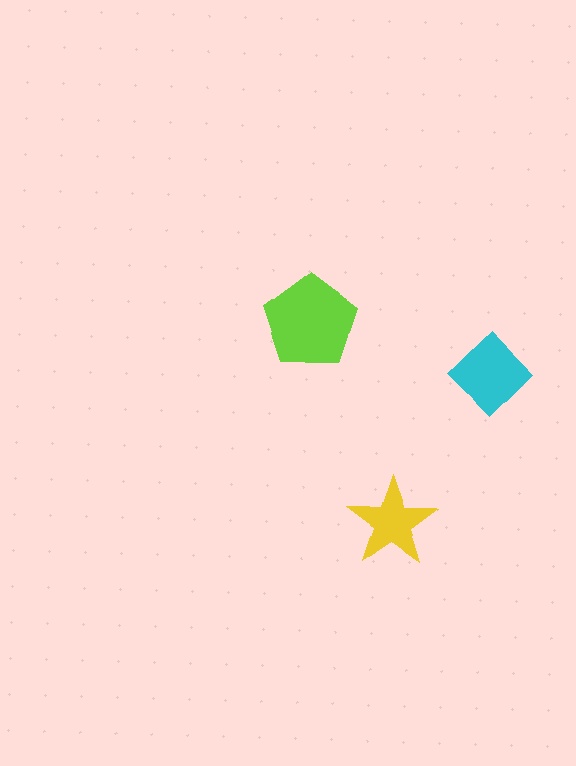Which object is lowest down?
The yellow star is bottommost.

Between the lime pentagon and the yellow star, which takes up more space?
The lime pentagon.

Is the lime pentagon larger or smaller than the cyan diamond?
Larger.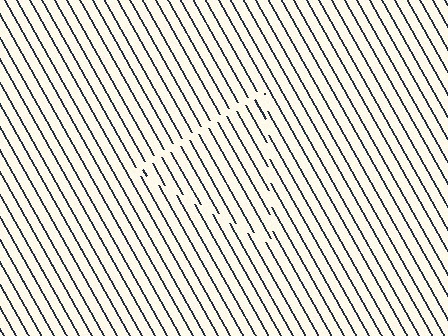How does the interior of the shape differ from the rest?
The interior of the shape contains the same grating, shifted by half a period — the contour is defined by the phase discontinuity where line-ends from the inner and outer gratings abut.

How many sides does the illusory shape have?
3 sides — the line-ends trace a triangle.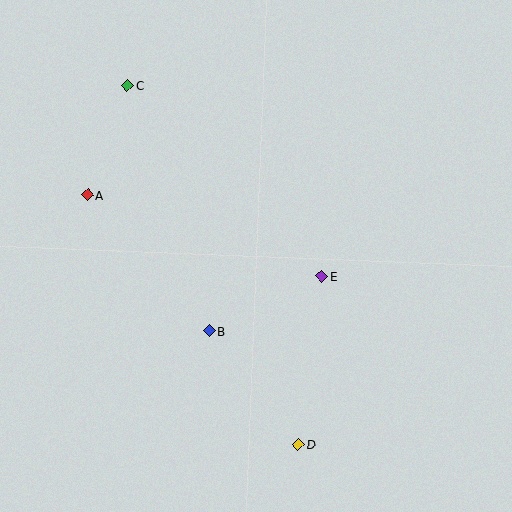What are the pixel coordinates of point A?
Point A is at (88, 195).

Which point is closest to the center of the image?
Point E at (322, 276) is closest to the center.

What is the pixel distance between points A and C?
The distance between A and C is 117 pixels.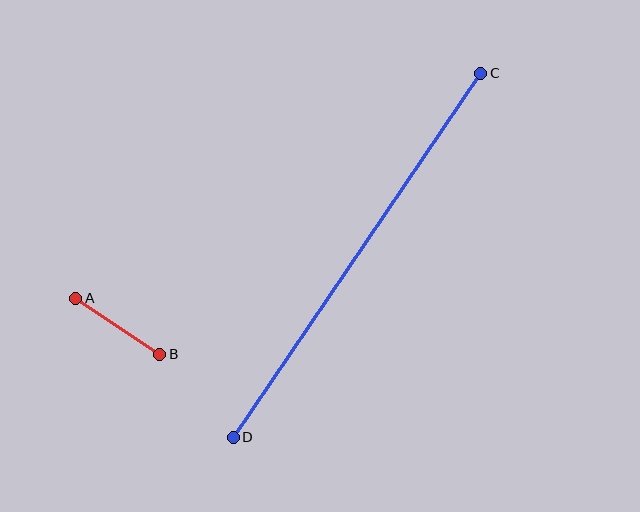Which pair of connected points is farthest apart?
Points C and D are farthest apart.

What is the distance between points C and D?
The distance is approximately 440 pixels.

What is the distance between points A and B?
The distance is approximately 101 pixels.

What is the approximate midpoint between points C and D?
The midpoint is at approximately (357, 255) pixels.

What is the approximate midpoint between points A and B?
The midpoint is at approximately (118, 326) pixels.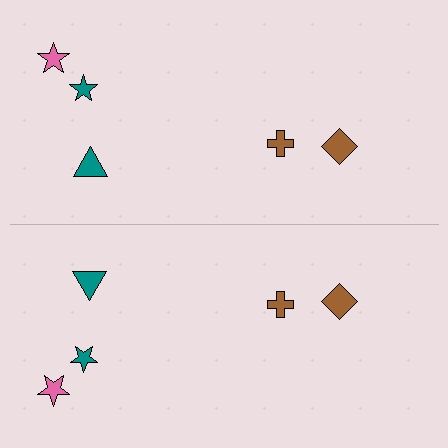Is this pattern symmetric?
Yes, this pattern has bilateral (reflection) symmetry.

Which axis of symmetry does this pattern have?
The pattern has a horizontal axis of symmetry running through the center of the image.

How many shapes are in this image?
There are 10 shapes in this image.